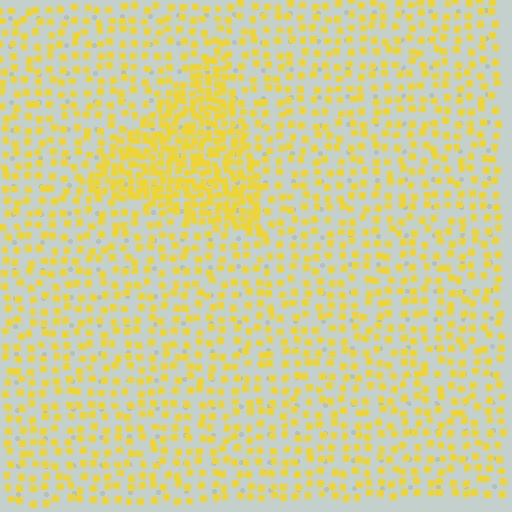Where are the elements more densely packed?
The elements are more densely packed inside the triangle boundary.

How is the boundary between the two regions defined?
The boundary is defined by a change in element density (approximately 2.3x ratio). All elements are the same color, size, and shape.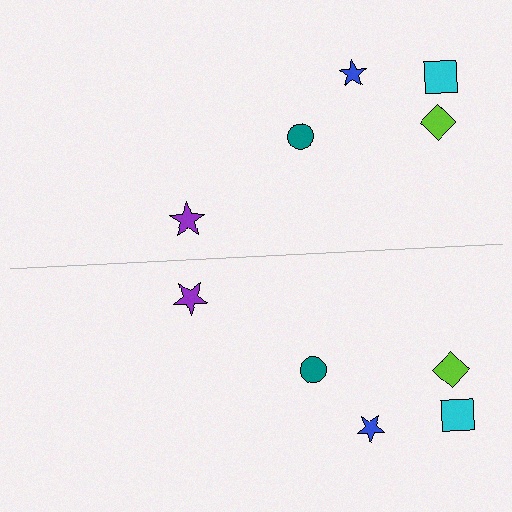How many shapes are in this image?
There are 10 shapes in this image.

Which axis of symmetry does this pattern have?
The pattern has a horizontal axis of symmetry running through the center of the image.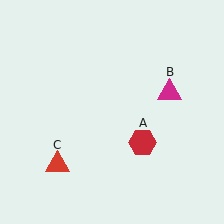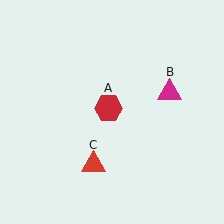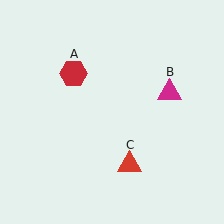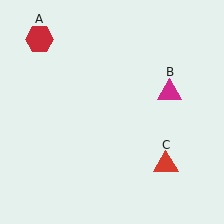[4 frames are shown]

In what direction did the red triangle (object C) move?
The red triangle (object C) moved right.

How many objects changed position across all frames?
2 objects changed position: red hexagon (object A), red triangle (object C).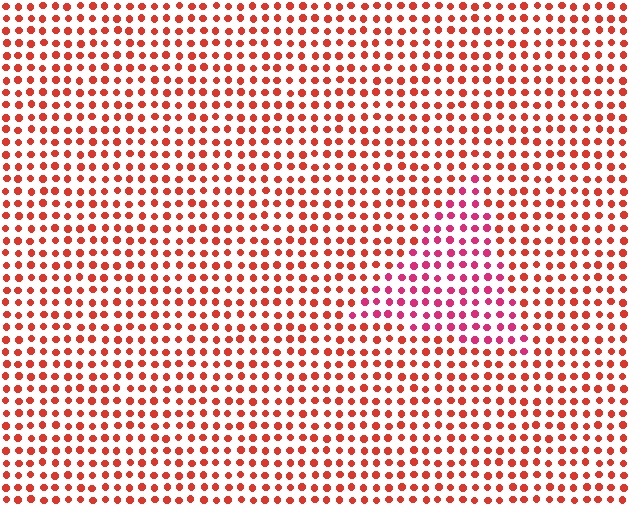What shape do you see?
I see a triangle.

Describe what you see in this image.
The image is filled with small red elements in a uniform arrangement. A triangle-shaped region is visible where the elements are tinted to a slightly different hue, forming a subtle color boundary.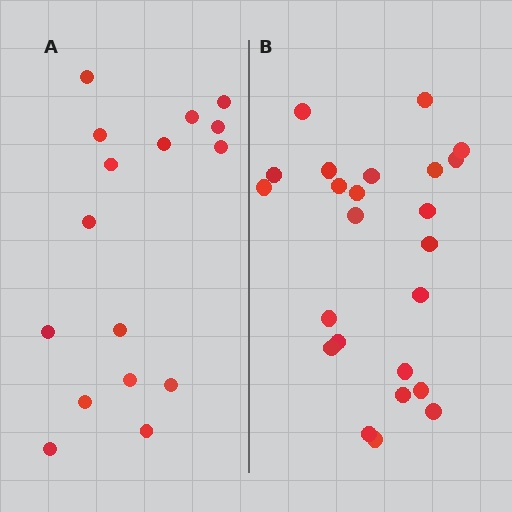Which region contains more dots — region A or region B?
Region B (the right region) has more dots.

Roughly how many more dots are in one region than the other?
Region B has roughly 8 or so more dots than region A.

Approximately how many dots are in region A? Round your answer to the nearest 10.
About 20 dots. (The exact count is 16, which rounds to 20.)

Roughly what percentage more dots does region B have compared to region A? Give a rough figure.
About 50% more.